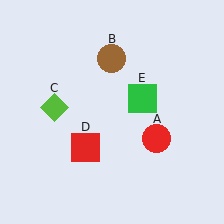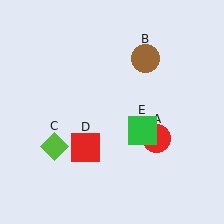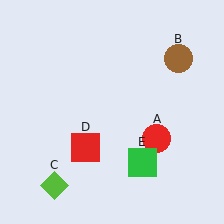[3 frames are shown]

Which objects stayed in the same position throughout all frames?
Red circle (object A) and red square (object D) remained stationary.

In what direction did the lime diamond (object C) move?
The lime diamond (object C) moved down.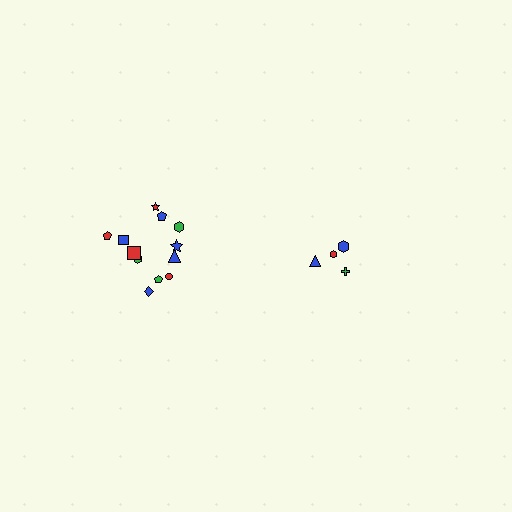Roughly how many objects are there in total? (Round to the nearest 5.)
Roughly 15 objects in total.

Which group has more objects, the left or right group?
The left group.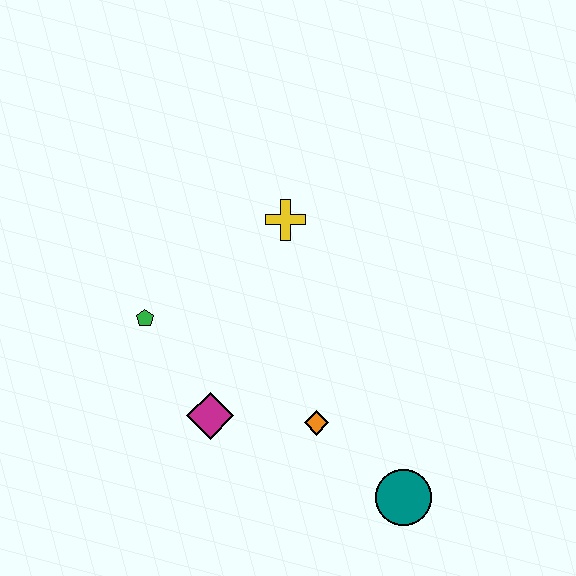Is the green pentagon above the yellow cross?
No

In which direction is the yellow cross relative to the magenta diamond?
The yellow cross is above the magenta diamond.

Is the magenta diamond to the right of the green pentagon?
Yes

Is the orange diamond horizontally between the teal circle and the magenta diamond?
Yes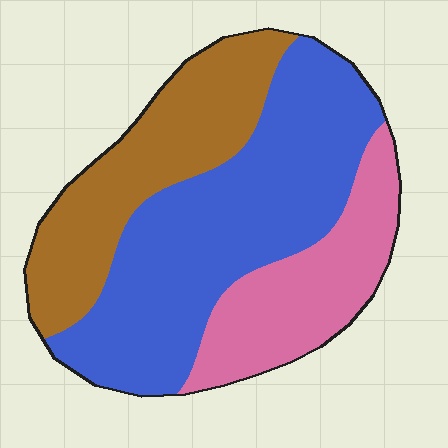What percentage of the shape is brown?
Brown takes up between a sixth and a third of the shape.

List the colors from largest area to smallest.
From largest to smallest: blue, brown, pink.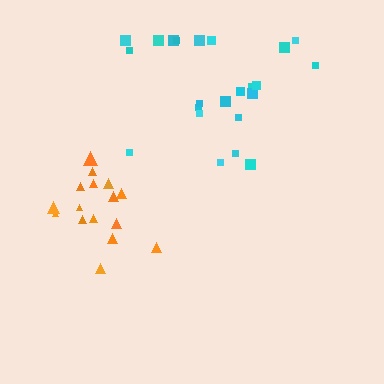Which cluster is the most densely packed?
Orange.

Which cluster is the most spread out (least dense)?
Cyan.